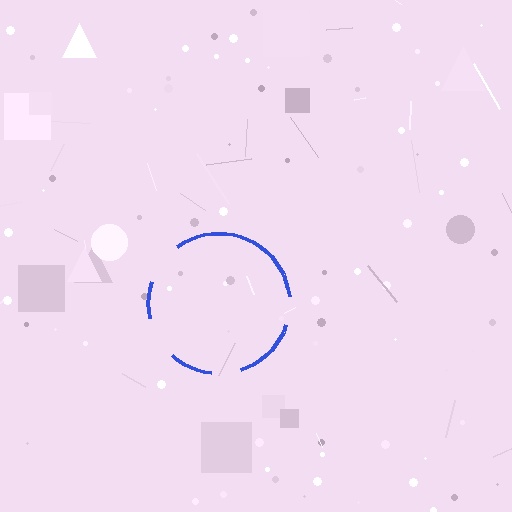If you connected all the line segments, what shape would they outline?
They would outline a circle.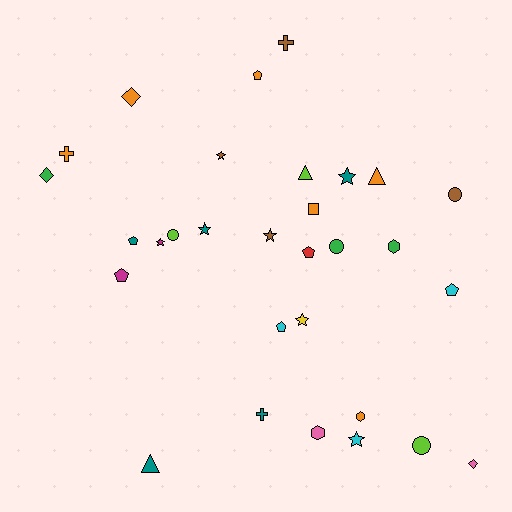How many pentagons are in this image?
There are 6 pentagons.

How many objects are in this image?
There are 30 objects.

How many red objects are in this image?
There is 1 red object.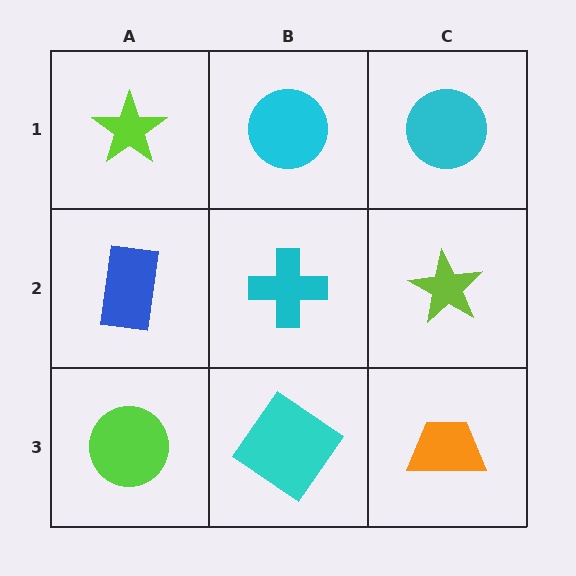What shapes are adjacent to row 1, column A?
A blue rectangle (row 2, column A), a cyan circle (row 1, column B).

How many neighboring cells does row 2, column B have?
4.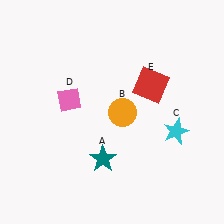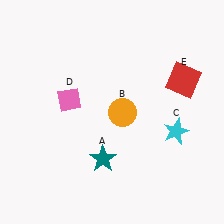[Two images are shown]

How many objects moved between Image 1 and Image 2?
1 object moved between the two images.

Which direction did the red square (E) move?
The red square (E) moved right.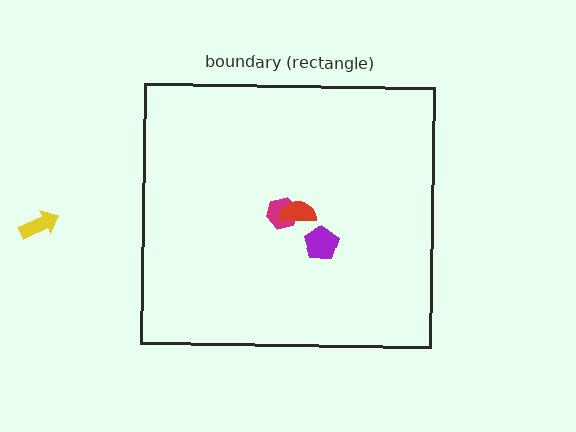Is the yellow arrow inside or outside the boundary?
Outside.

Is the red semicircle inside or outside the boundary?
Inside.